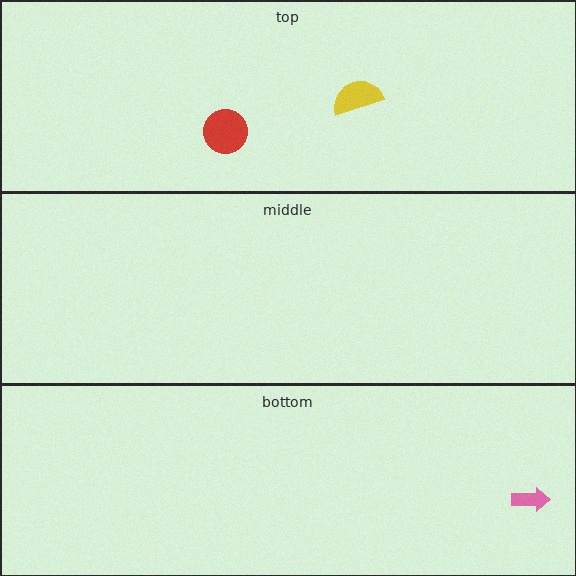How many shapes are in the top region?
2.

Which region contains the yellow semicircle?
The top region.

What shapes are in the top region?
The red circle, the yellow semicircle.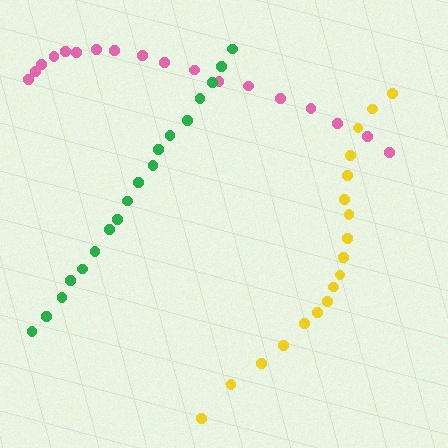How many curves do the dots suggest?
There are 3 distinct paths.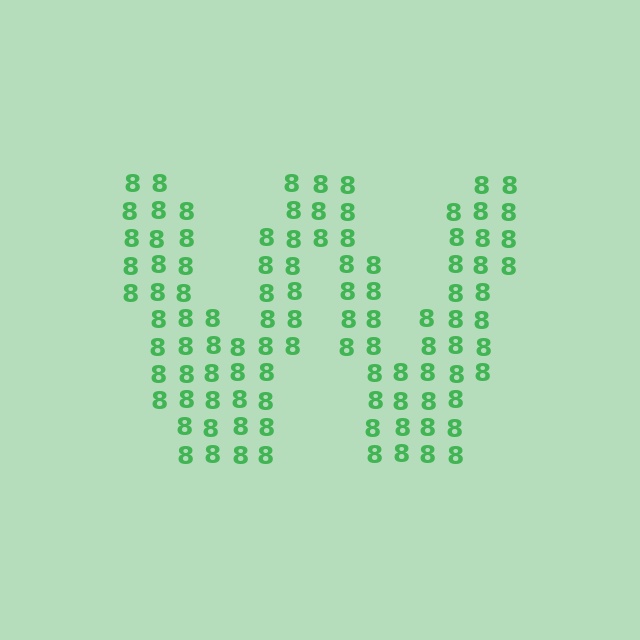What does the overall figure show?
The overall figure shows the letter W.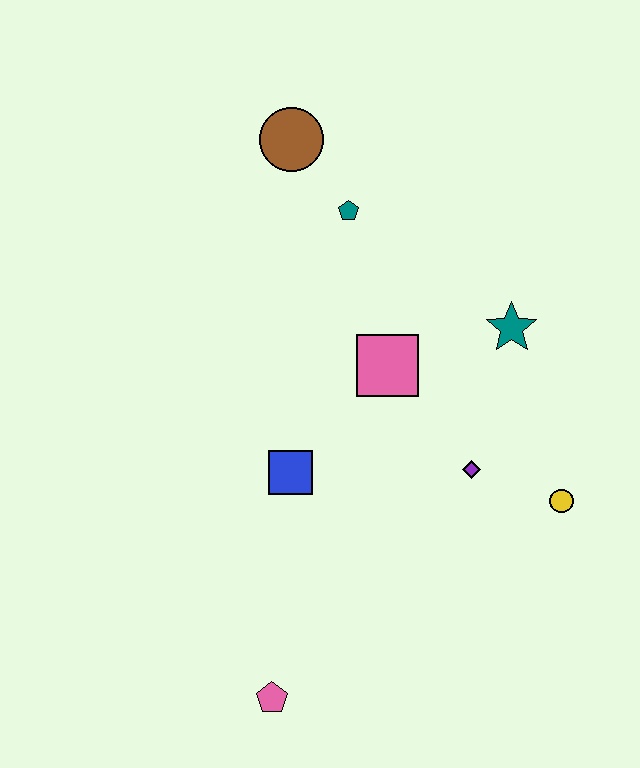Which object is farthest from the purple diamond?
The brown circle is farthest from the purple diamond.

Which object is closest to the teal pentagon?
The brown circle is closest to the teal pentagon.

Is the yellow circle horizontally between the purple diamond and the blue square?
No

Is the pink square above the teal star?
No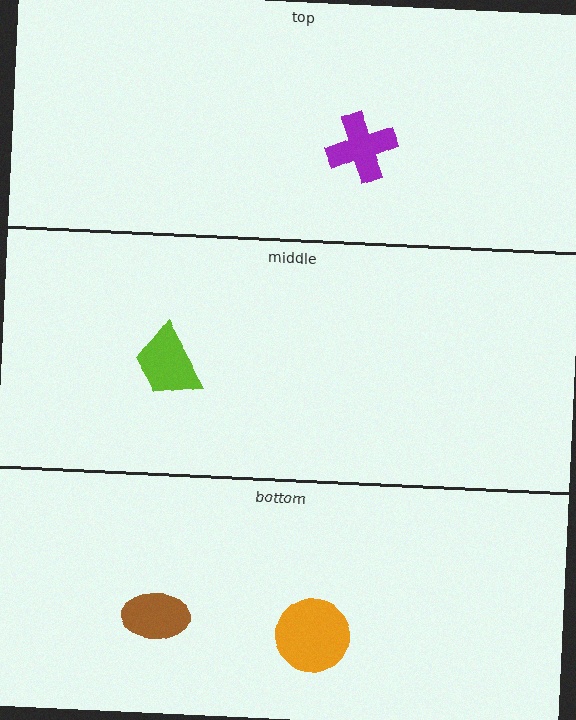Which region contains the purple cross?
The top region.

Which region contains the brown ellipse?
The bottom region.